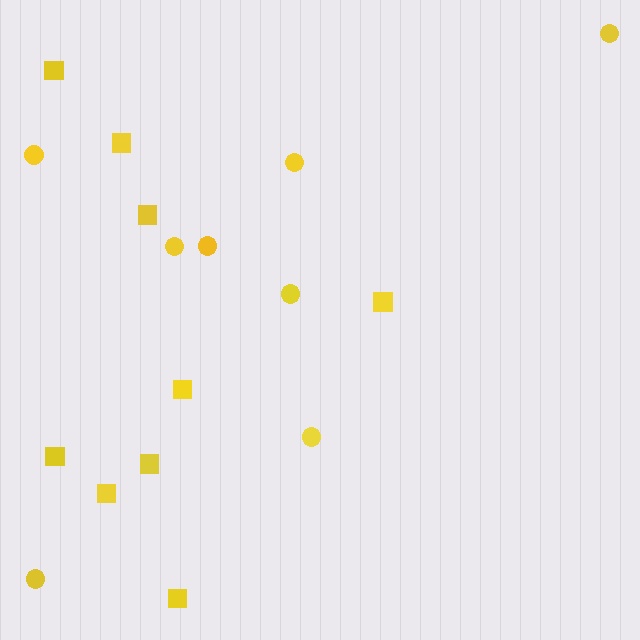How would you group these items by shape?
There are 2 groups: one group of squares (9) and one group of circles (8).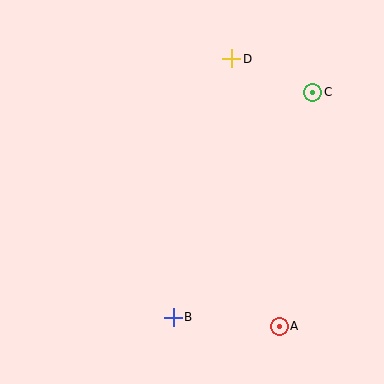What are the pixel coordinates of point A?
Point A is at (279, 326).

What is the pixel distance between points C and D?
The distance between C and D is 88 pixels.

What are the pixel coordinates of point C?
Point C is at (313, 92).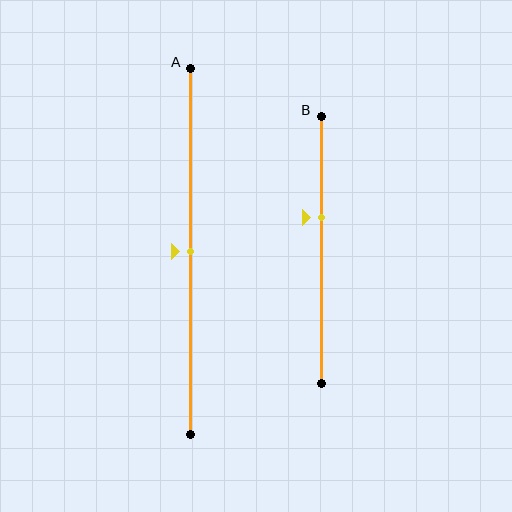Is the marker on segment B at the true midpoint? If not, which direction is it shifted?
No, the marker on segment B is shifted upward by about 12% of the segment length.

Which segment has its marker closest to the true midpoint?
Segment A has its marker closest to the true midpoint.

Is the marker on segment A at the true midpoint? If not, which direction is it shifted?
Yes, the marker on segment A is at the true midpoint.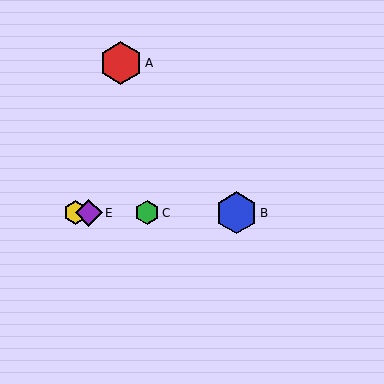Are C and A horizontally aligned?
No, C is at y≈213 and A is at y≈63.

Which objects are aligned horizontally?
Objects B, C, D, E are aligned horizontally.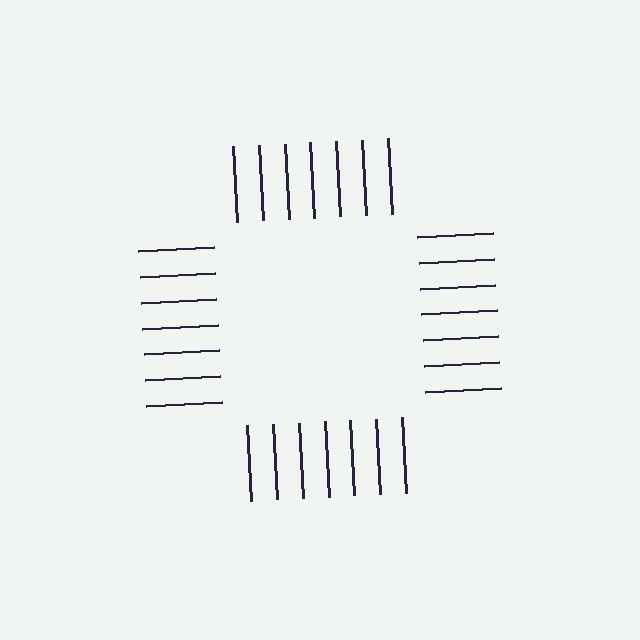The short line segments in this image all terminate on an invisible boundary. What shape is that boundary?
An illusory square — the line segments terminate on its edges but no continuous stroke is drawn.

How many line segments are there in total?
28 — 7 along each of the 4 edges.